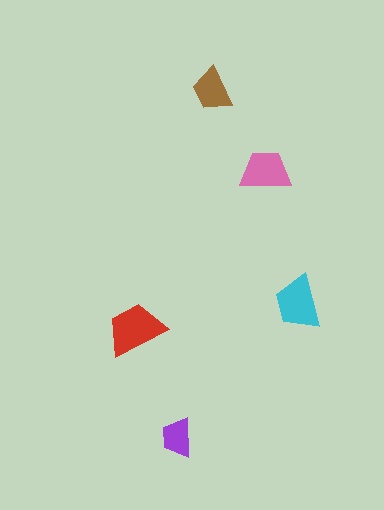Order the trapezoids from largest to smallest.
the red one, the cyan one, the pink one, the brown one, the purple one.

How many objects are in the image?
There are 5 objects in the image.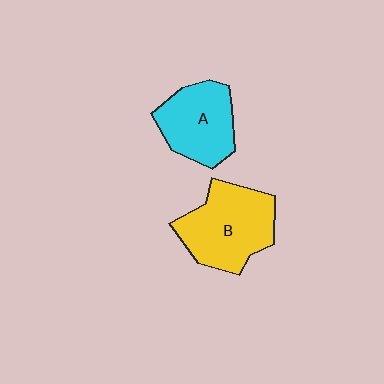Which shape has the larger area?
Shape B (yellow).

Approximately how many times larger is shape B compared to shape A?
Approximately 1.2 times.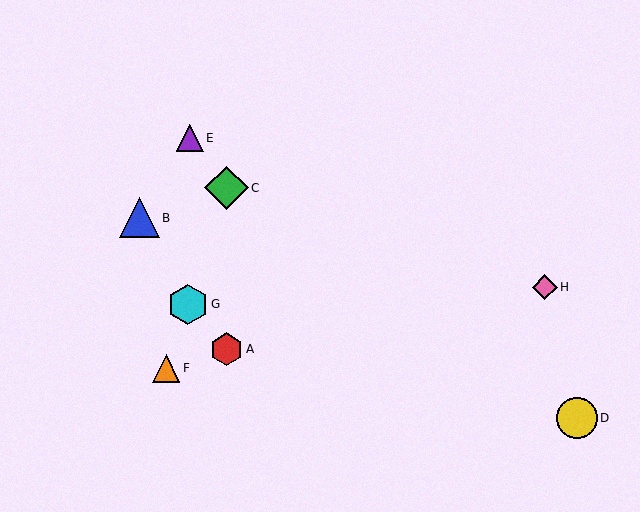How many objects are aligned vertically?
2 objects (A, C) are aligned vertically.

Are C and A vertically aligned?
Yes, both are at x≈227.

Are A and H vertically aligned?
No, A is at x≈227 and H is at x≈545.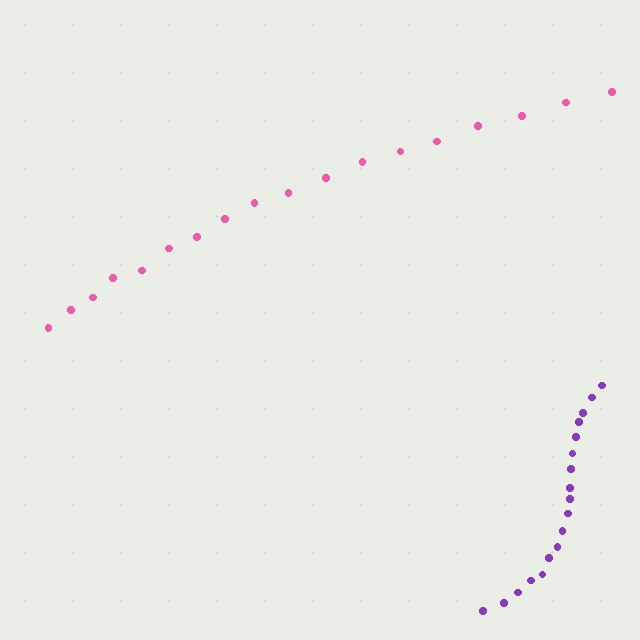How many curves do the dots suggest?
There are 2 distinct paths.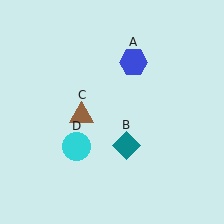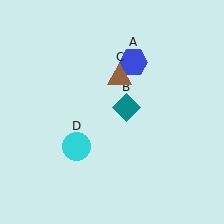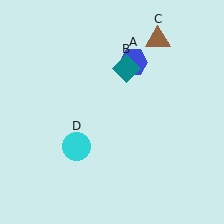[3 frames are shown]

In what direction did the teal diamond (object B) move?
The teal diamond (object B) moved up.